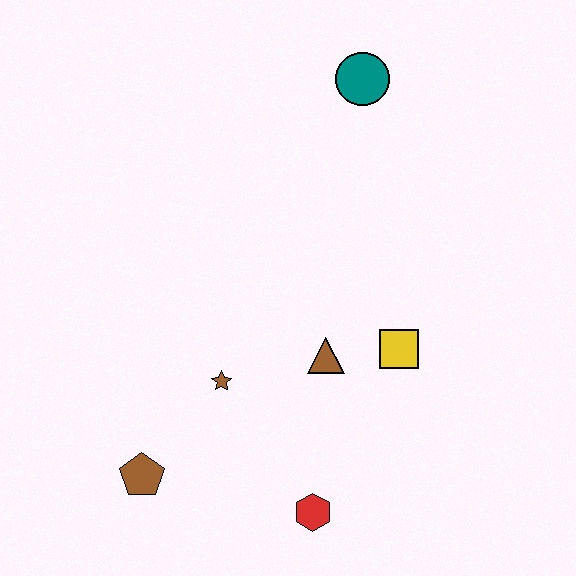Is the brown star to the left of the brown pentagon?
No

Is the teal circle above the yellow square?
Yes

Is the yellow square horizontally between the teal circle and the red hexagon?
No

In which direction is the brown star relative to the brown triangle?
The brown star is to the left of the brown triangle.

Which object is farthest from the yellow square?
The brown pentagon is farthest from the yellow square.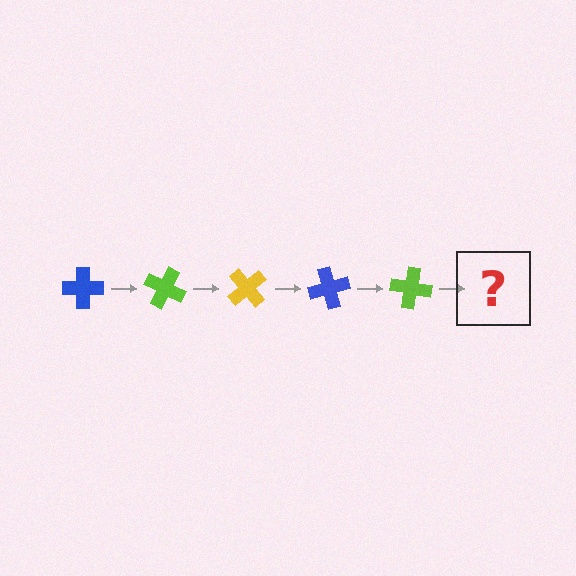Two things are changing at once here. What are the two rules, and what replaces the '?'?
The two rules are that it rotates 25 degrees each step and the color cycles through blue, lime, and yellow. The '?' should be a yellow cross, rotated 125 degrees from the start.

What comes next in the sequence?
The next element should be a yellow cross, rotated 125 degrees from the start.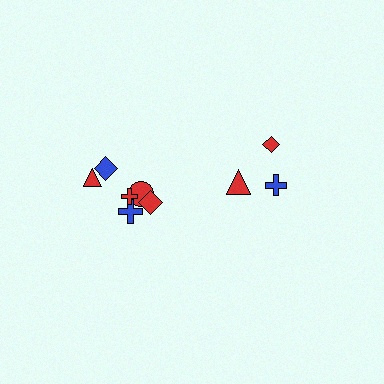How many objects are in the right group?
There are 3 objects.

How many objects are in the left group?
There are 6 objects.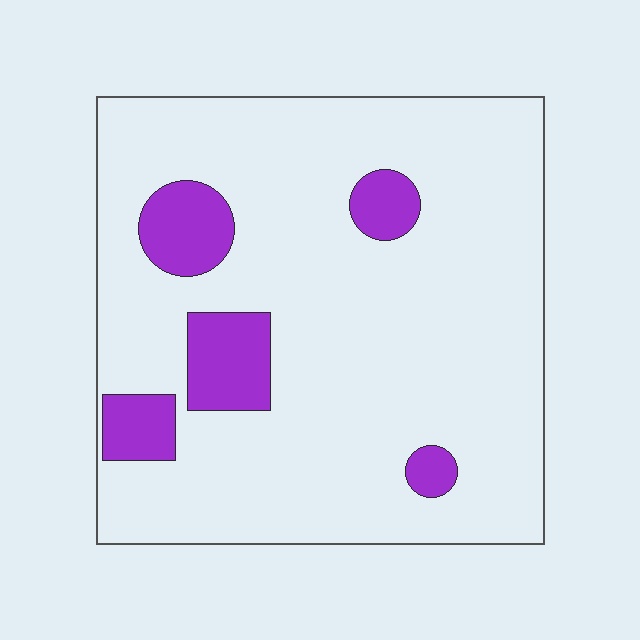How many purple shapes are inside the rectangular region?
5.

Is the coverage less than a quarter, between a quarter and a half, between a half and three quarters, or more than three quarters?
Less than a quarter.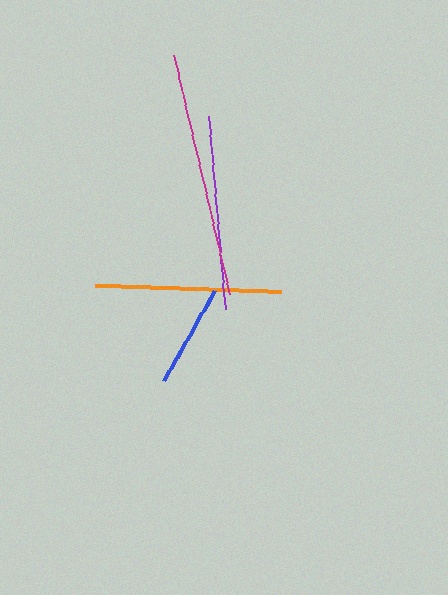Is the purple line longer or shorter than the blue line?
The purple line is longer than the blue line.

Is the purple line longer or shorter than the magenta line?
The magenta line is longer than the purple line.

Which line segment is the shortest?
The blue line is the shortest at approximately 104 pixels.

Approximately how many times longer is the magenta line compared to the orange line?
The magenta line is approximately 1.3 times the length of the orange line.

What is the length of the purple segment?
The purple segment is approximately 194 pixels long.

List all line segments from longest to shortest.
From longest to shortest: magenta, purple, orange, blue.